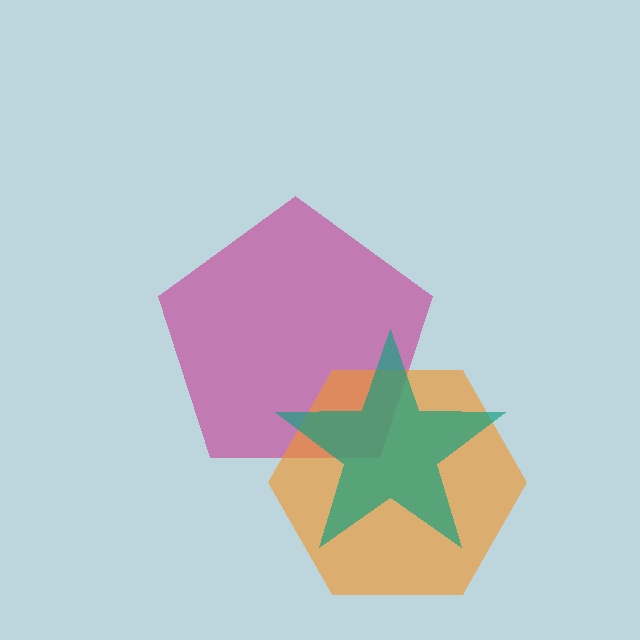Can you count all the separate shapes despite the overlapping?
Yes, there are 3 separate shapes.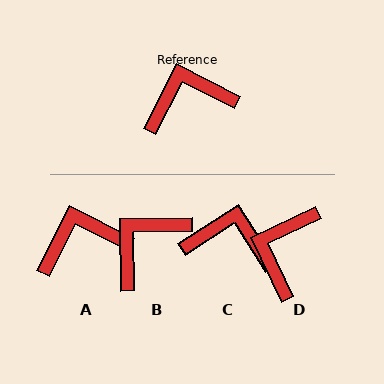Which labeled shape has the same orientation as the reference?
A.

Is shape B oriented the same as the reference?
No, it is off by about 28 degrees.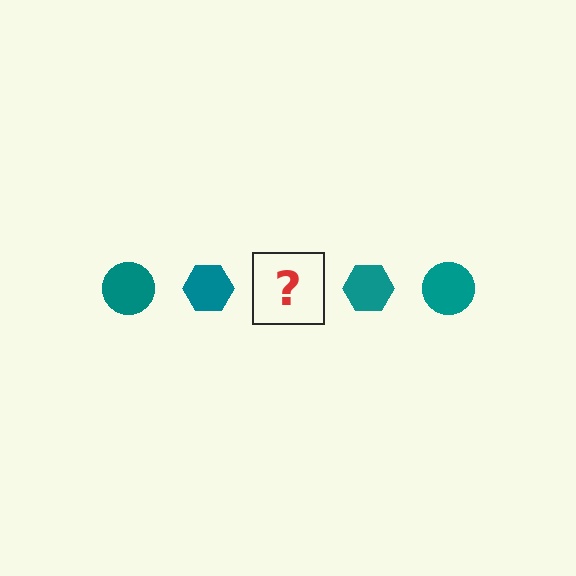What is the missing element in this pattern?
The missing element is a teal circle.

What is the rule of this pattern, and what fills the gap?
The rule is that the pattern cycles through circle, hexagon shapes in teal. The gap should be filled with a teal circle.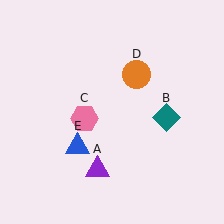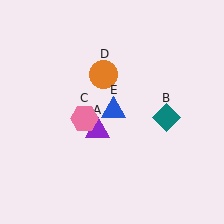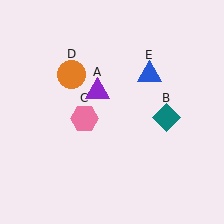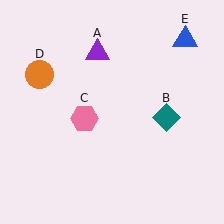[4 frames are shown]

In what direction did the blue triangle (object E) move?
The blue triangle (object E) moved up and to the right.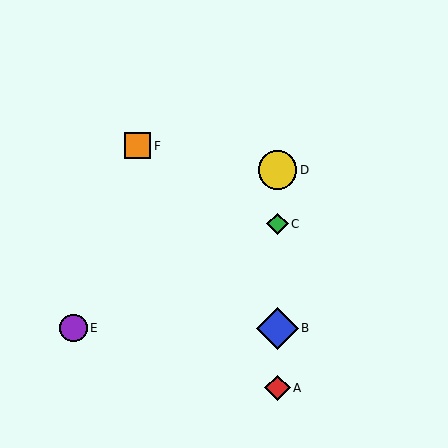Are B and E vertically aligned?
No, B is at x≈277 and E is at x≈74.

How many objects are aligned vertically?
4 objects (A, B, C, D) are aligned vertically.